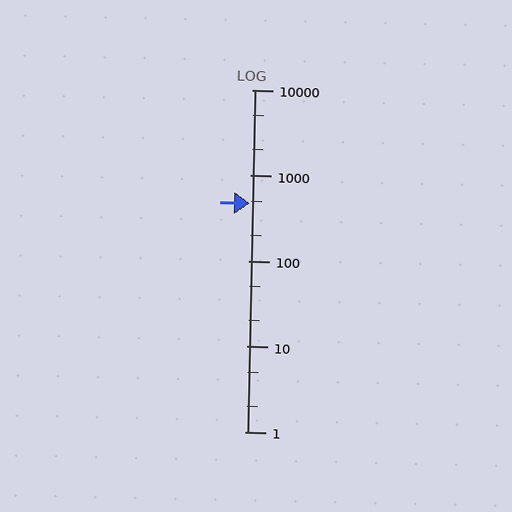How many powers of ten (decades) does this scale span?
The scale spans 4 decades, from 1 to 10000.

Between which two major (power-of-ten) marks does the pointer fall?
The pointer is between 100 and 1000.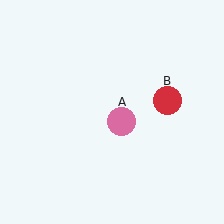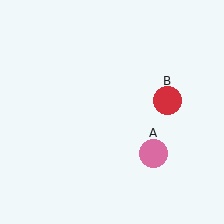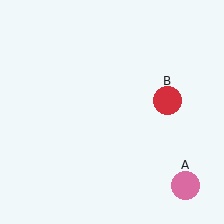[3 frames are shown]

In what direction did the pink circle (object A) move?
The pink circle (object A) moved down and to the right.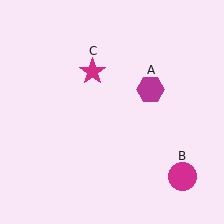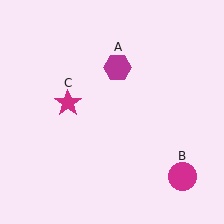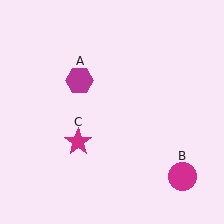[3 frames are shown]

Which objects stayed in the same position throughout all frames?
Magenta circle (object B) remained stationary.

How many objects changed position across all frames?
2 objects changed position: magenta hexagon (object A), magenta star (object C).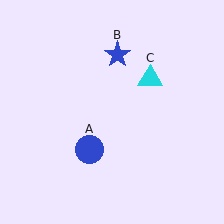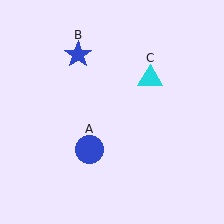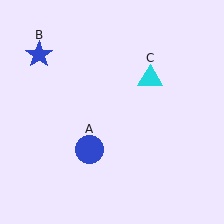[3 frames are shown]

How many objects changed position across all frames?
1 object changed position: blue star (object B).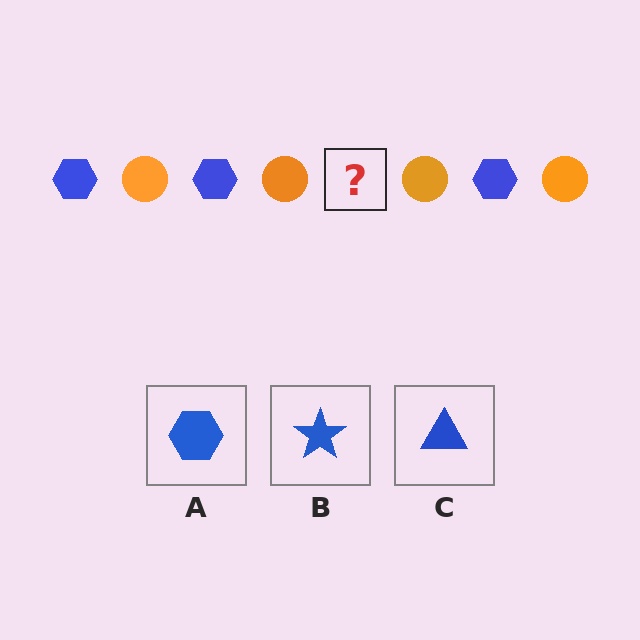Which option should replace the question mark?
Option A.